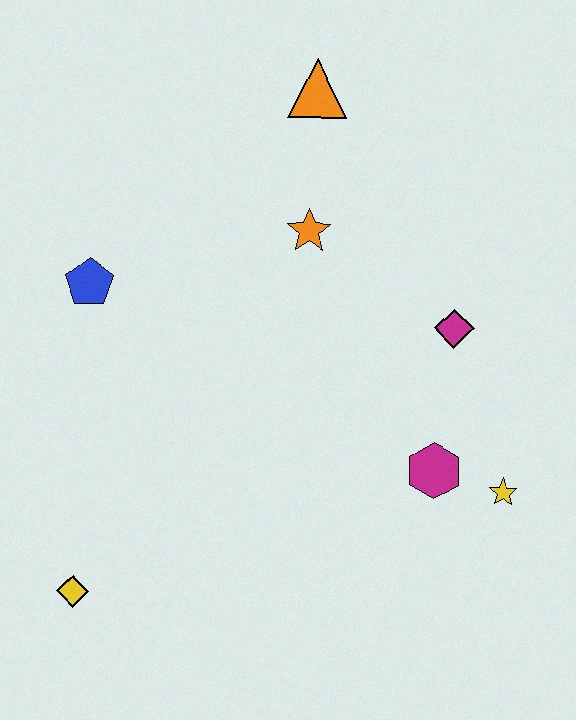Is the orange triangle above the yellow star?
Yes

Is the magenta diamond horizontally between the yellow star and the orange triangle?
Yes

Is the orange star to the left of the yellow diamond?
No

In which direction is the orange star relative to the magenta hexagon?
The orange star is above the magenta hexagon.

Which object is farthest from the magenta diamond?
The yellow diamond is farthest from the magenta diamond.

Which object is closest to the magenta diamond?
The magenta hexagon is closest to the magenta diamond.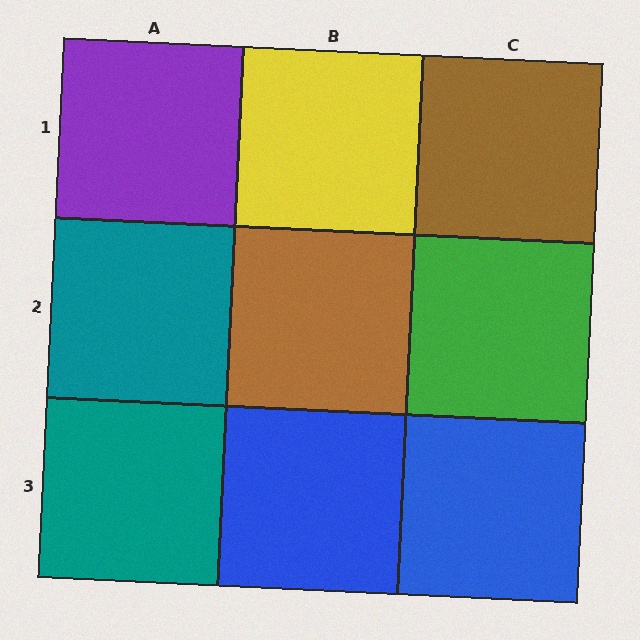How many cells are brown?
2 cells are brown.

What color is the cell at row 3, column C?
Blue.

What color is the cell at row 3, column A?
Teal.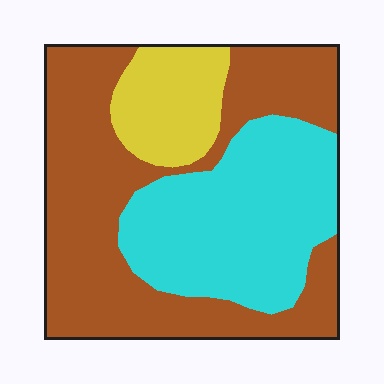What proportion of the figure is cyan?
Cyan covers roughly 35% of the figure.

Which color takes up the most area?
Brown, at roughly 50%.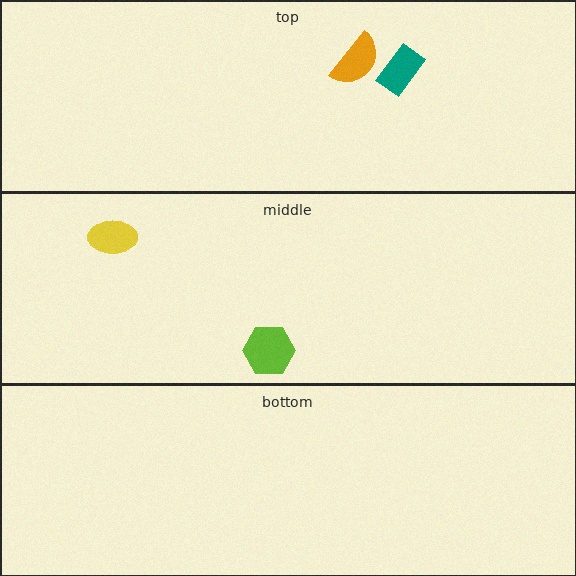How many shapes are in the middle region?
2.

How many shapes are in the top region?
2.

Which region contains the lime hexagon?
The middle region.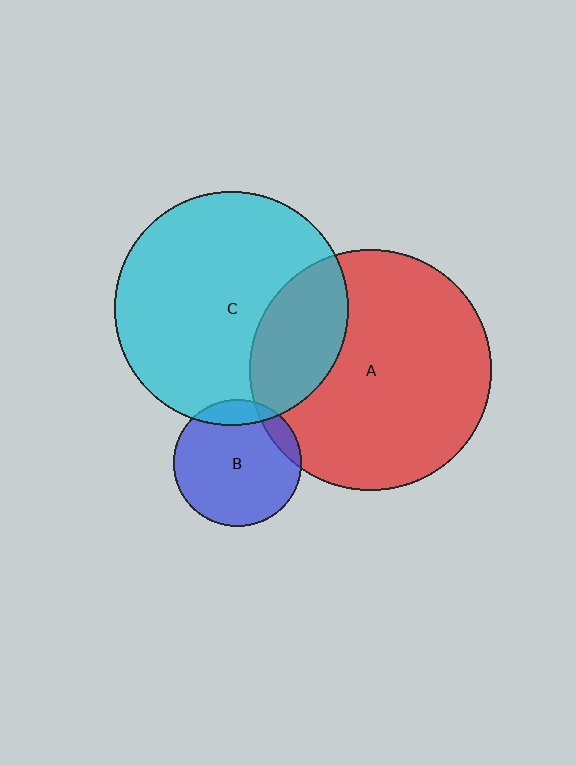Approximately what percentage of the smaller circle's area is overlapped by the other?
Approximately 10%.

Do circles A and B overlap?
Yes.